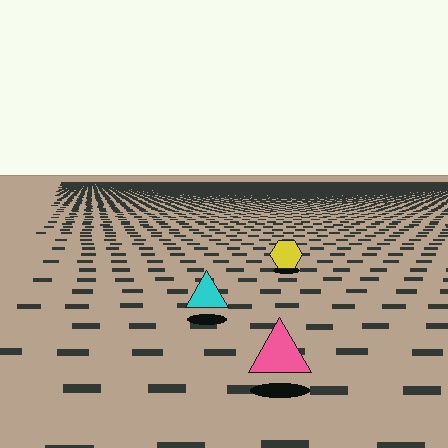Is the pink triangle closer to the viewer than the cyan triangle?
Yes. The pink triangle is closer — you can tell from the texture gradient: the ground texture is coarser near it.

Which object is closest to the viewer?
The pink triangle is closest. The texture marks near it are larger and more spread out.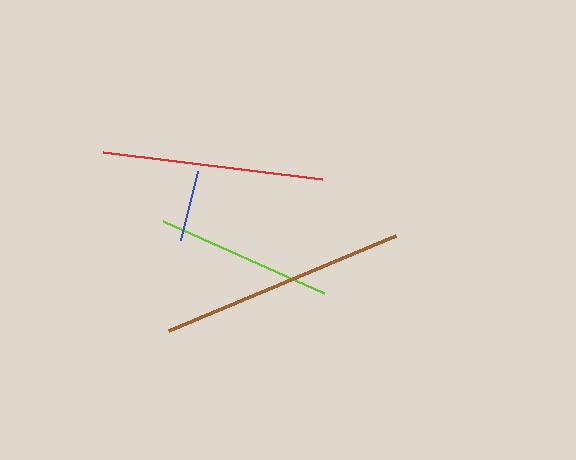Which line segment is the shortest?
The blue line is the shortest at approximately 71 pixels.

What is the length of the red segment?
The red segment is approximately 220 pixels long.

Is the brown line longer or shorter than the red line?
The brown line is longer than the red line.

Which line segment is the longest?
The brown line is the longest at approximately 246 pixels.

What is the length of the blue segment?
The blue segment is approximately 71 pixels long.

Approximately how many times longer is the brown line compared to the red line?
The brown line is approximately 1.1 times the length of the red line.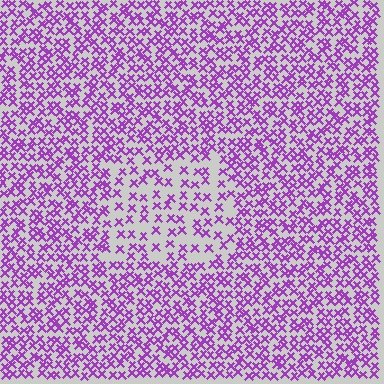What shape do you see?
I see a rectangle.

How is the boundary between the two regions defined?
The boundary is defined by a change in element density (approximately 2.0x ratio). All elements are the same color, size, and shape.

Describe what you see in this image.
The image contains small purple elements arranged at two different densities. A rectangle-shaped region is visible where the elements are less densely packed than the surrounding area.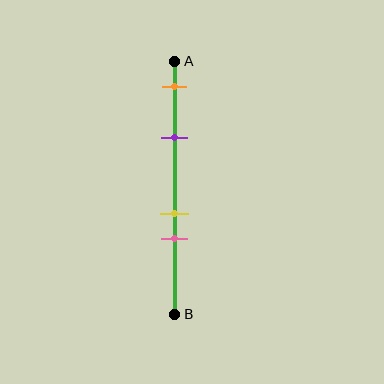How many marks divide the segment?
There are 4 marks dividing the segment.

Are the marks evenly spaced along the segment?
No, the marks are not evenly spaced.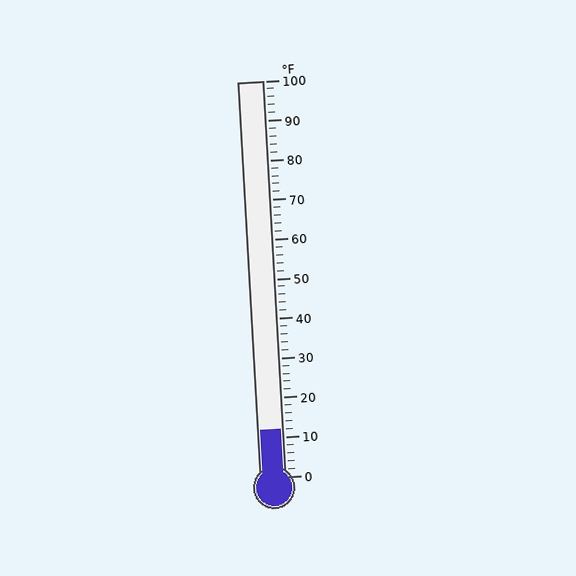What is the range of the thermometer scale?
The thermometer scale ranges from 0°F to 100°F.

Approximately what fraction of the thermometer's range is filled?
The thermometer is filled to approximately 10% of its range.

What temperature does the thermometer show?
The thermometer shows approximately 12°F.